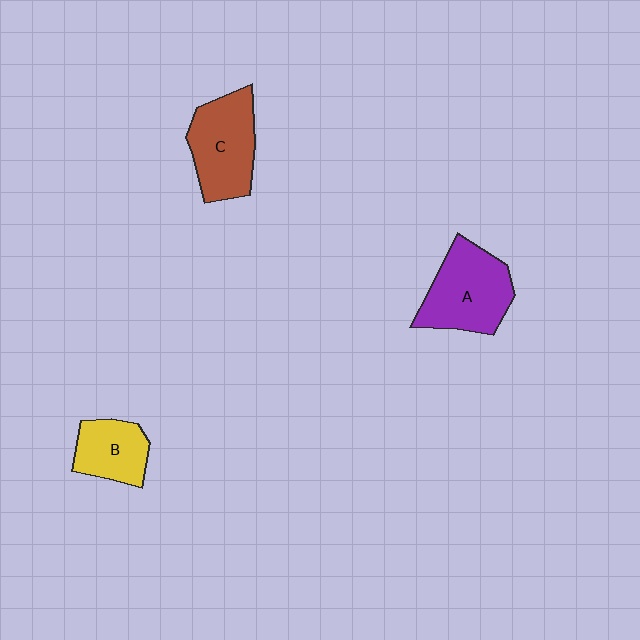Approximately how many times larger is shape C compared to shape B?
Approximately 1.5 times.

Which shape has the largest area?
Shape A (purple).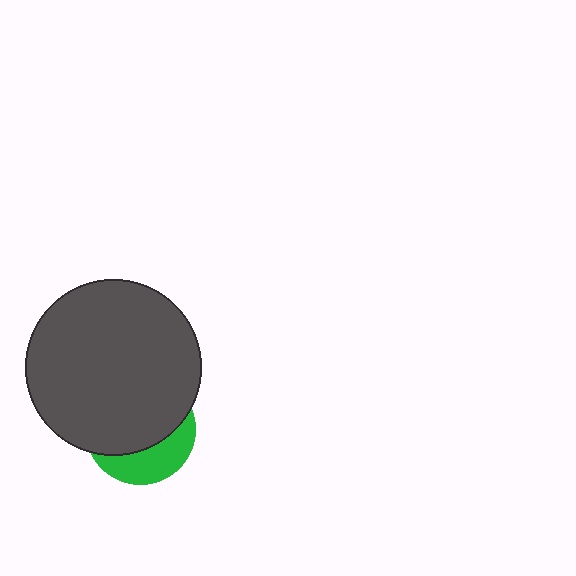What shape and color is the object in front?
The object in front is a dark gray circle.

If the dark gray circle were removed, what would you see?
You would see the complete green circle.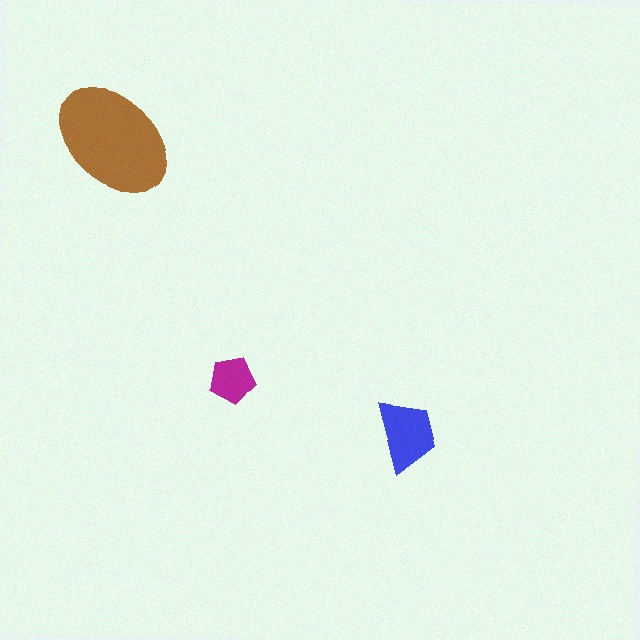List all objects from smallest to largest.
The magenta pentagon, the blue trapezoid, the brown ellipse.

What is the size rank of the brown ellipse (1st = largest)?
1st.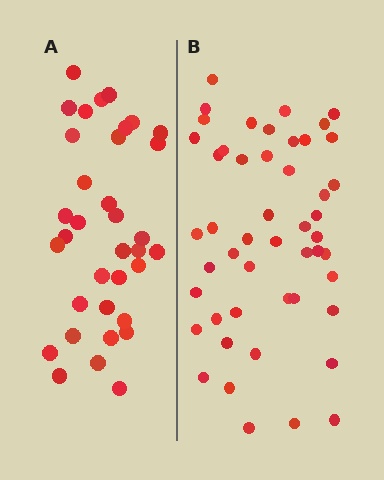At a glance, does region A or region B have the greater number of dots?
Region B (the right region) has more dots.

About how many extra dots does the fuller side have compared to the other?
Region B has approximately 15 more dots than region A.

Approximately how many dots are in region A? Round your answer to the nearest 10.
About 40 dots. (The exact count is 35, which rounds to 40.)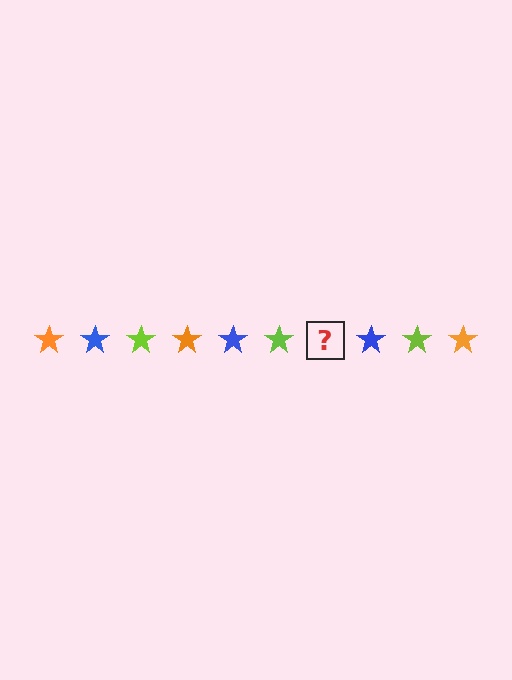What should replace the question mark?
The question mark should be replaced with an orange star.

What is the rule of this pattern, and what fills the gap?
The rule is that the pattern cycles through orange, blue, lime stars. The gap should be filled with an orange star.